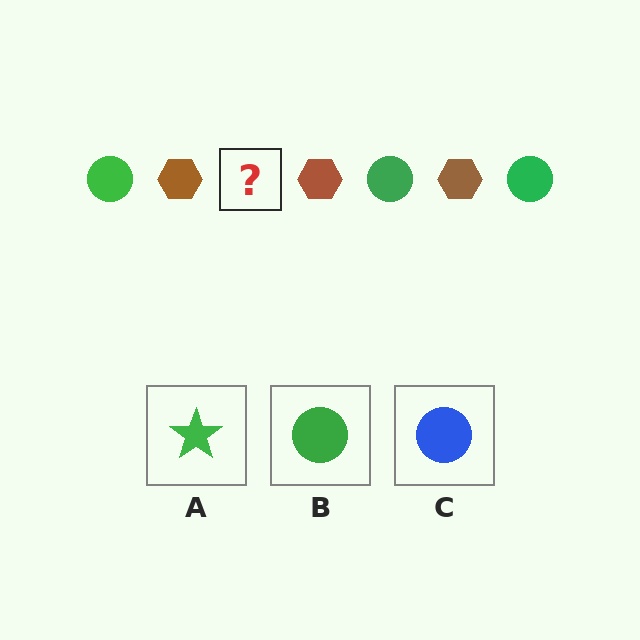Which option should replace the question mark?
Option B.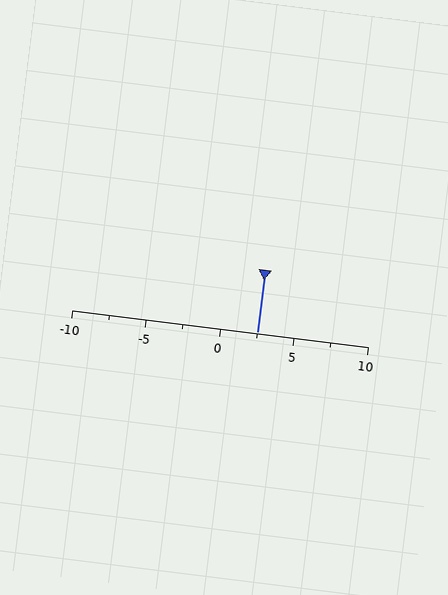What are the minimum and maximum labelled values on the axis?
The axis runs from -10 to 10.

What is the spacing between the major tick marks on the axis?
The major ticks are spaced 5 apart.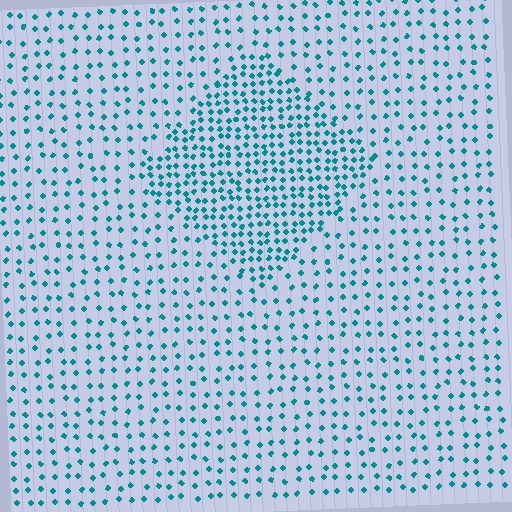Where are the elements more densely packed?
The elements are more densely packed inside the diamond boundary.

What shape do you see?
I see a diamond.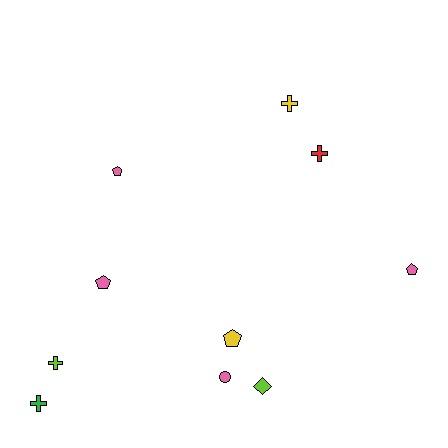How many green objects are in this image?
There is 1 green object.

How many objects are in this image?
There are 10 objects.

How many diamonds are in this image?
There is 1 diamond.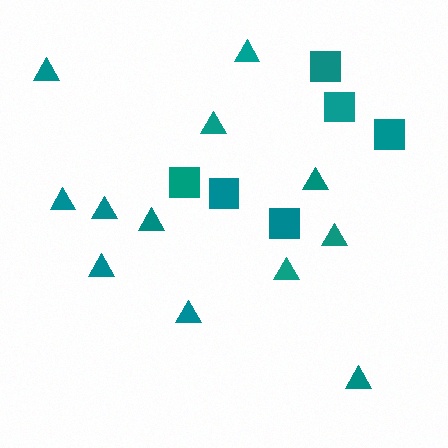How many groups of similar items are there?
There are 2 groups: one group of squares (6) and one group of triangles (12).